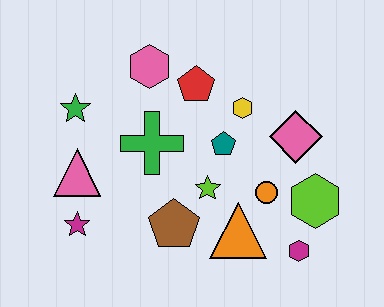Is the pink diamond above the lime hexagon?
Yes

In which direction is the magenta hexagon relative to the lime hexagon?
The magenta hexagon is below the lime hexagon.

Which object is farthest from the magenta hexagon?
The green star is farthest from the magenta hexagon.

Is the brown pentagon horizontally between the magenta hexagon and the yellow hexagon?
No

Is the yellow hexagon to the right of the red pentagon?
Yes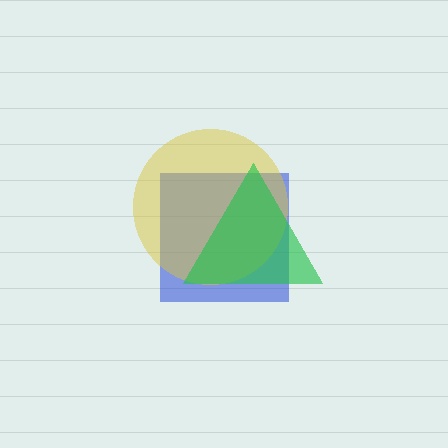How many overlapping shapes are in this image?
There are 3 overlapping shapes in the image.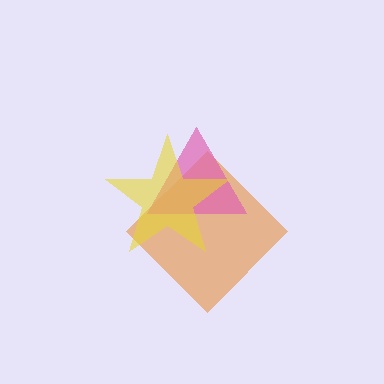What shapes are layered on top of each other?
The layered shapes are: an orange diamond, a pink triangle, a yellow star.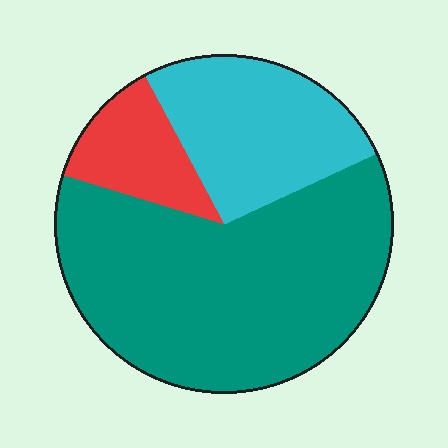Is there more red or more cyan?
Cyan.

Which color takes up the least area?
Red, at roughly 15%.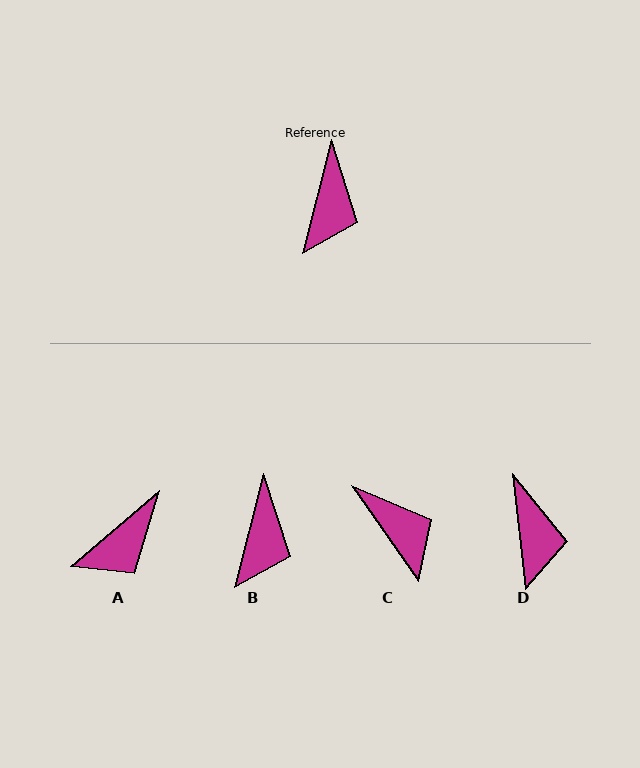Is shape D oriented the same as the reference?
No, it is off by about 21 degrees.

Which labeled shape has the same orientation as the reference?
B.